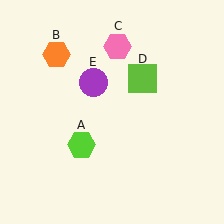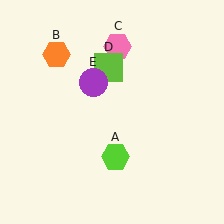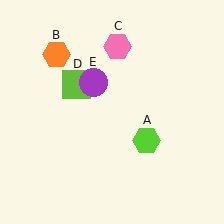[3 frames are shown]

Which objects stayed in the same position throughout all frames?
Orange hexagon (object B) and pink hexagon (object C) and purple circle (object E) remained stationary.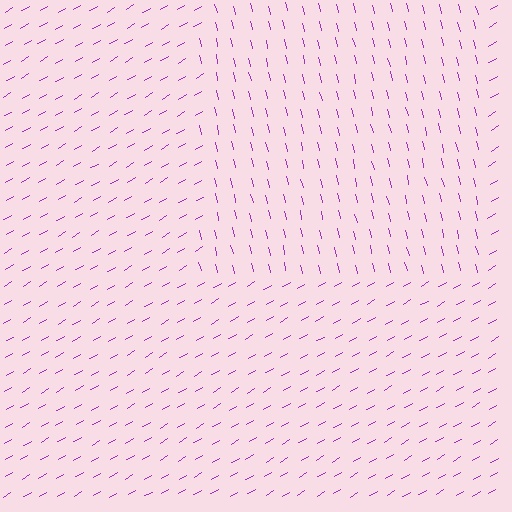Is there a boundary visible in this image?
Yes, there is a texture boundary formed by a change in line orientation.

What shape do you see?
I see a rectangle.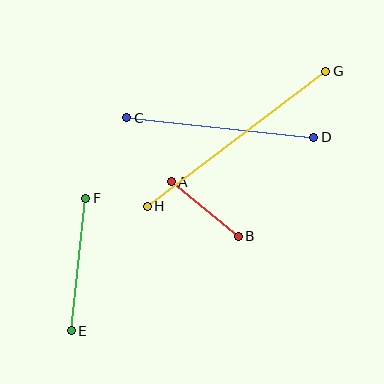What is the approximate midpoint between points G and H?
The midpoint is at approximately (237, 139) pixels.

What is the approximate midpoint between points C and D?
The midpoint is at approximately (220, 128) pixels.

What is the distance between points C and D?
The distance is approximately 188 pixels.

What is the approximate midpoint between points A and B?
The midpoint is at approximately (205, 209) pixels.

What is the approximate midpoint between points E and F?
The midpoint is at approximately (78, 265) pixels.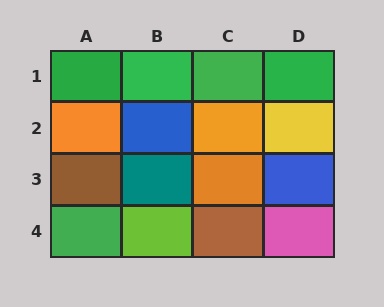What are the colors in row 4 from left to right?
Green, lime, brown, pink.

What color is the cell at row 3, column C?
Orange.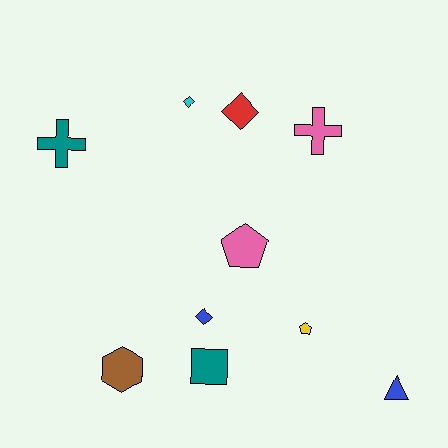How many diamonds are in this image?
There are 3 diamonds.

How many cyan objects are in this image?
There is 1 cyan object.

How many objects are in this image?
There are 10 objects.